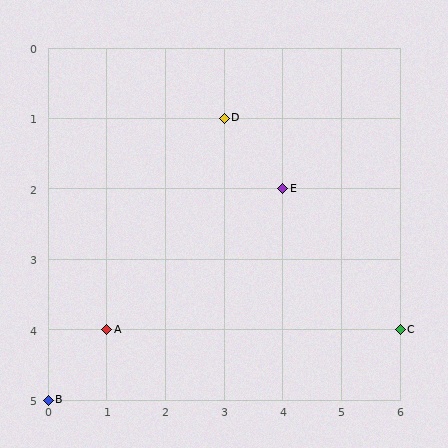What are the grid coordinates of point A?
Point A is at grid coordinates (1, 4).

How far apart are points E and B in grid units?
Points E and B are 4 columns and 3 rows apart (about 5.0 grid units diagonally).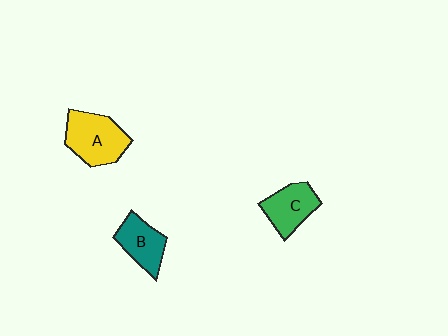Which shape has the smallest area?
Shape B (teal).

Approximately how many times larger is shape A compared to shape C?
Approximately 1.3 times.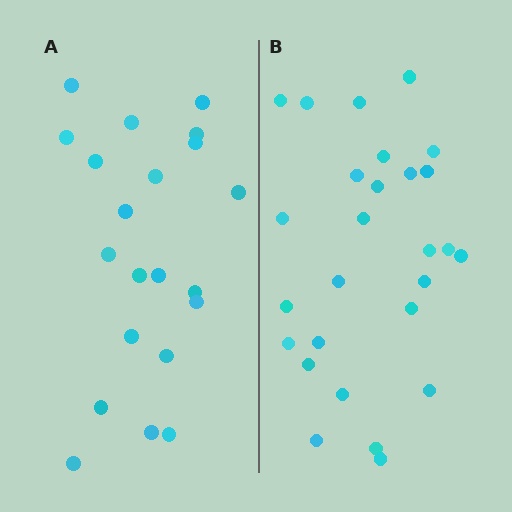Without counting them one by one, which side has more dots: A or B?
Region B (the right region) has more dots.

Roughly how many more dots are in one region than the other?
Region B has about 6 more dots than region A.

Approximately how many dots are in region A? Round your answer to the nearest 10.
About 20 dots. (The exact count is 21, which rounds to 20.)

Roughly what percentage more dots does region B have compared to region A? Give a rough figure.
About 30% more.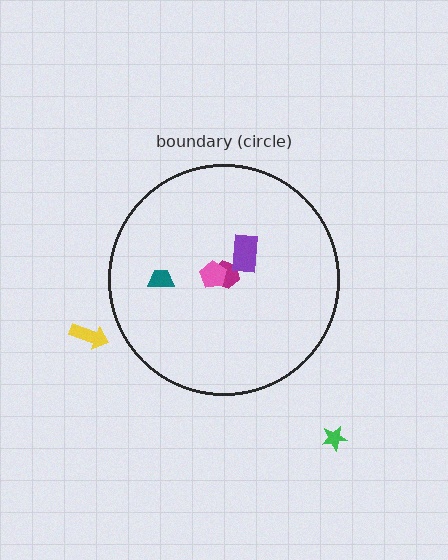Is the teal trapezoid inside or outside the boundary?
Inside.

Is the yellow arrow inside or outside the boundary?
Outside.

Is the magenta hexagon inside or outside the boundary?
Inside.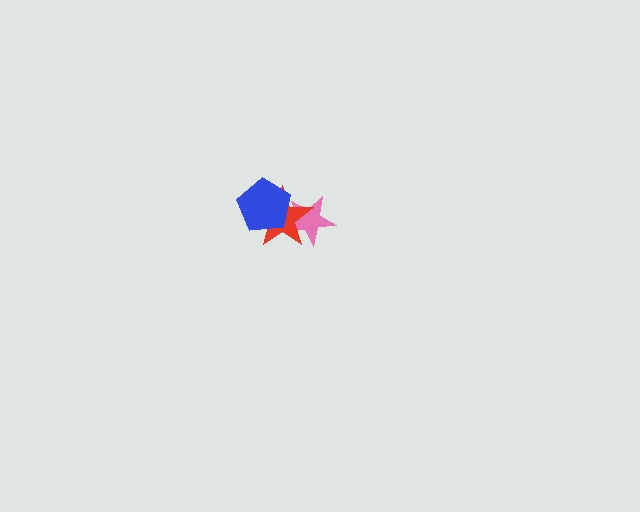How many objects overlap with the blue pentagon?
2 objects overlap with the blue pentagon.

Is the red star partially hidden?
Yes, it is partially covered by another shape.